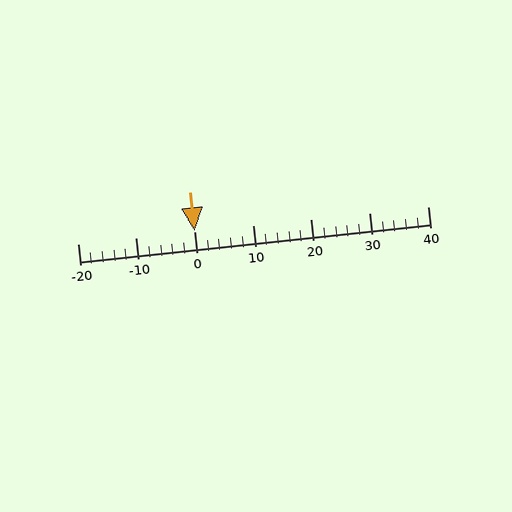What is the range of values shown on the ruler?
The ruler shows values from -20 to 40.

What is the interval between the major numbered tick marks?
The major tick marks are spaced 10 units apart.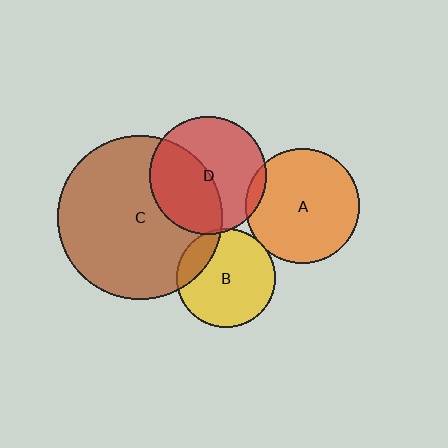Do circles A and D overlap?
Yes.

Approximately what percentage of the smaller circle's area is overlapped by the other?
Approximately 5%.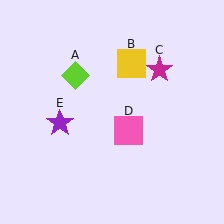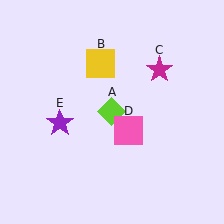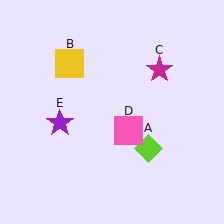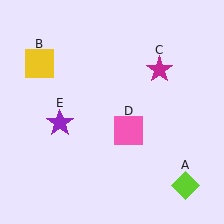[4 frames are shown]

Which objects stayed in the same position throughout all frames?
Magenta star (object C) and pink square (object D) and purple star (object E) remained stationary.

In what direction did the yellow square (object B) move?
The yellow square (object B) moved left.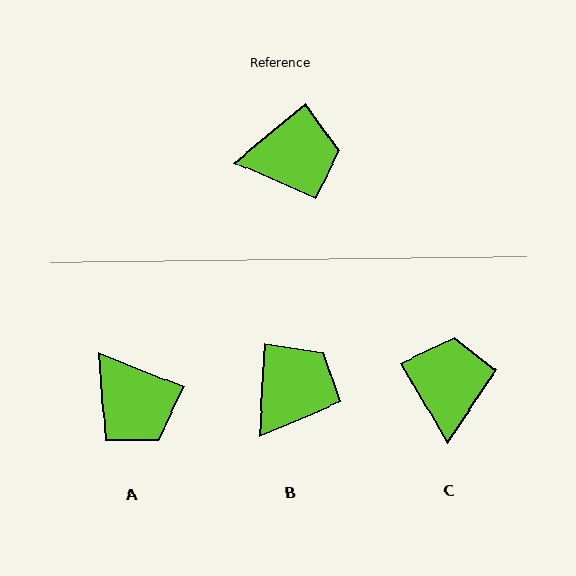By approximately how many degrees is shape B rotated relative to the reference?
Approximately 47 degrees counter-clockwise.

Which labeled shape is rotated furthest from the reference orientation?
C, about 80 degrees away.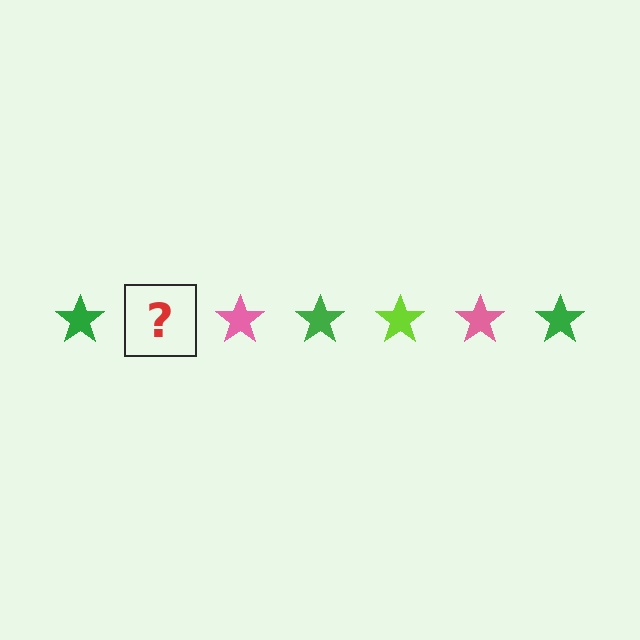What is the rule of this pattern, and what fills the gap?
The rule is that the pattern cycles through green, lime, pink stars. The gap should be filled with a lime star.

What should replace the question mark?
The question mark should be replaced with a lime star.